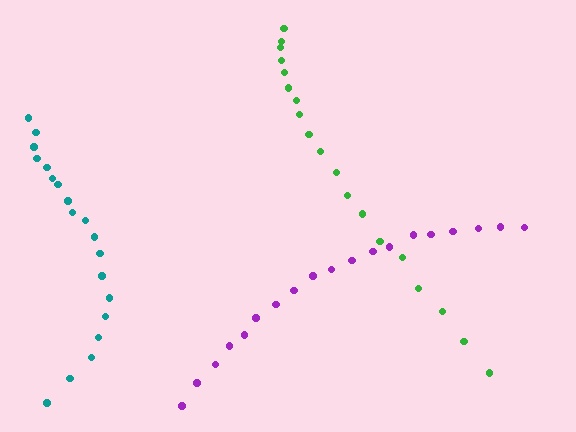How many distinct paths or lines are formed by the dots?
There are 3 distinct paths.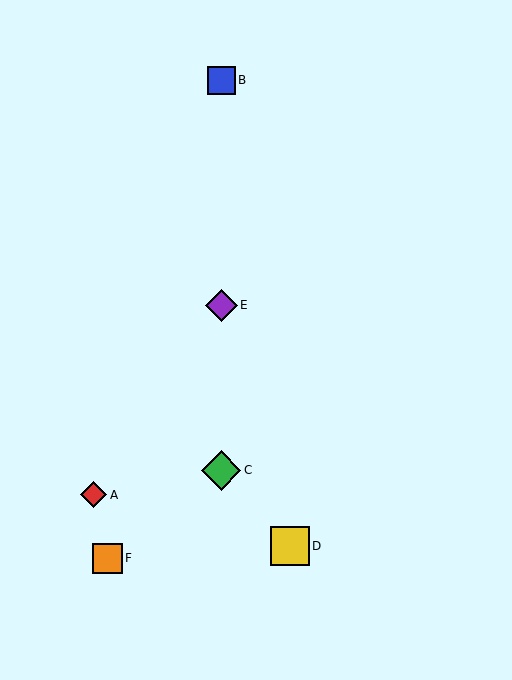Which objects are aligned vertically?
Objects B, C, E are aligned vertically.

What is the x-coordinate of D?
Object D is at x≈290.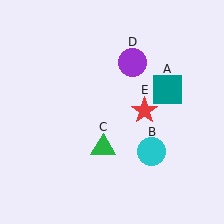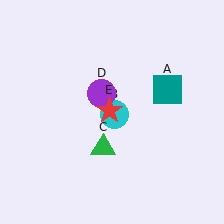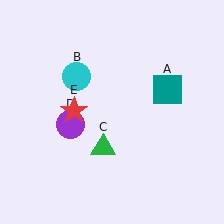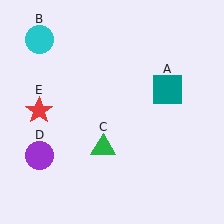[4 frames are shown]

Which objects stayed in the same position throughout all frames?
Teal square (object A) and green triangle (object C) remained stationary.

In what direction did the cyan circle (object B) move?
The cyan circle (object B) moved up and to the left.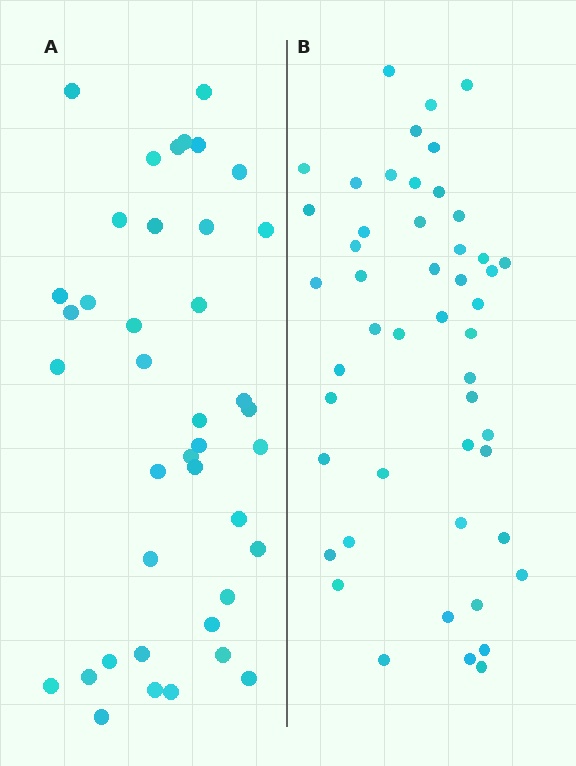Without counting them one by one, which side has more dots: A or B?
Region B (the right region) has more dots.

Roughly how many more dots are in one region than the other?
Region B has roughly 8 or so more dots than region A.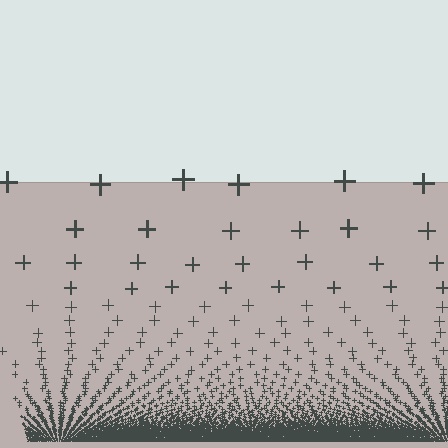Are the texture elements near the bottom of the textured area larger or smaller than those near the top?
Smaller. The gradient is inverted — elements near the bottom are smaller and denser.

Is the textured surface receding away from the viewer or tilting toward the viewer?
The surface appears to tilt toward the viewer. Texture elements get larger and sparser toward the top.